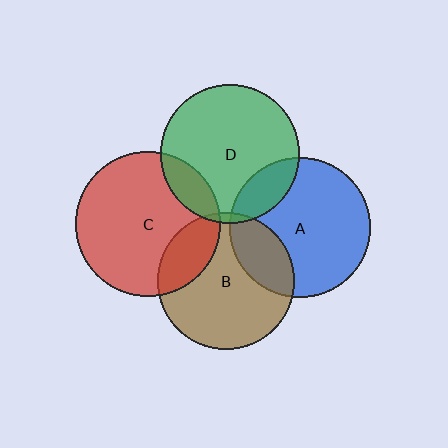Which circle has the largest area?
Circle C (red).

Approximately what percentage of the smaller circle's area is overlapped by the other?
Approximately 15%.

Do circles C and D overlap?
Yes.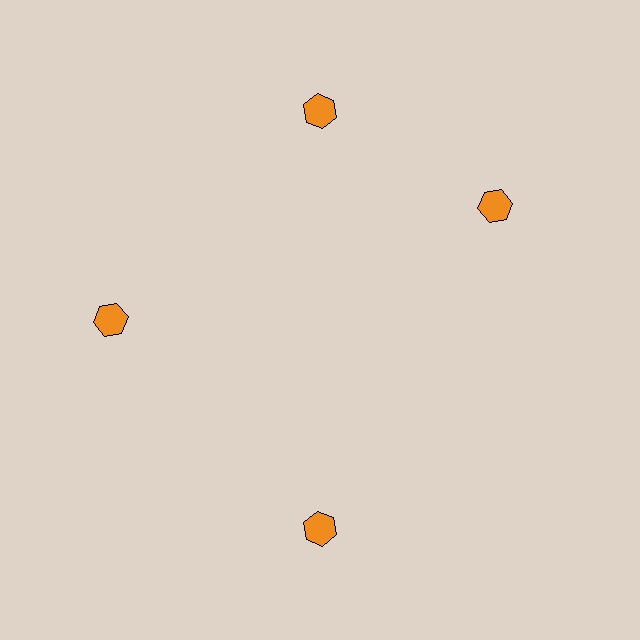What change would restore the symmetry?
The symmetry would be restored by rotating it back into even spacing with its neighbors so that all 4 hexagons sit at equal angles and equal distance from the center.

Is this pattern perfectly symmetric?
No. The 4 orange hexagons are arranged in a ring, but one element near the 3 o'clock position is rotated out of alignment along the ring, breaking the 4-fold rotational symmetry.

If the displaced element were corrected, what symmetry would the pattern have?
It would have 4-fold rotational symmetry — the pattern would map onto itself every 90 degrees.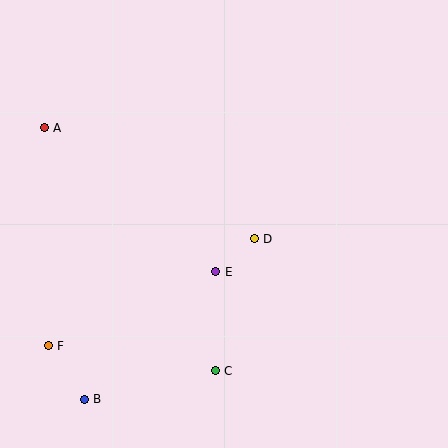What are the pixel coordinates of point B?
Point B is at (84, 399).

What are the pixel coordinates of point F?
Point F is at (48, 346).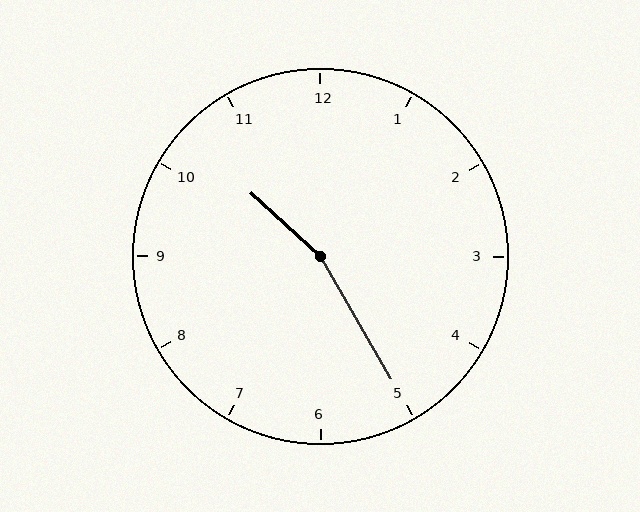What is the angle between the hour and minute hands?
Approximately 162 degrees.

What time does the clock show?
10:25.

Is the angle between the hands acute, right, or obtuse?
It is obtuse.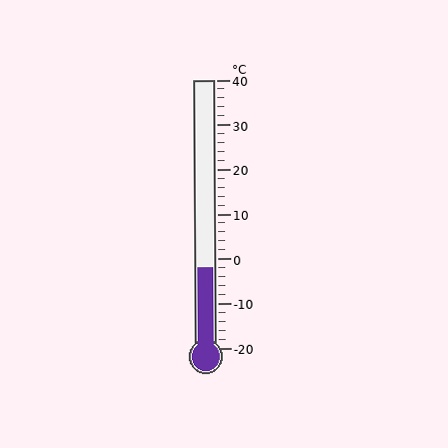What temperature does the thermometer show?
The thermometer shows approximately -2°C.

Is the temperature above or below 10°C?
The temperature is below 10°C.